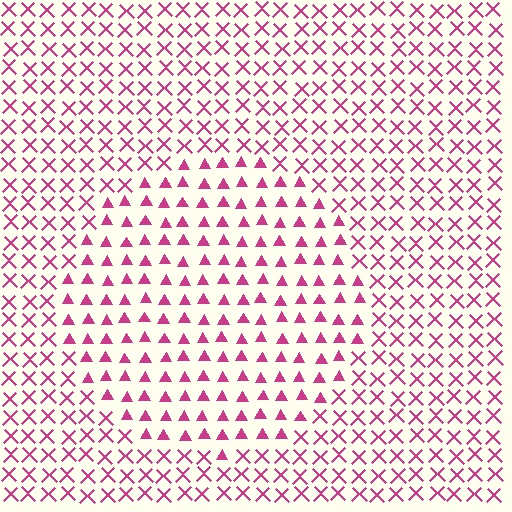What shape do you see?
I see a circle.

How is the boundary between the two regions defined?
The boundary is defined by a change in element shape: triangles inside vs. X marks outside. All elements share the same color and spacing.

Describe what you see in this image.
The image is filled with small magenta elements arranged in a uniform grid. A circle-shaped region contains triangles, while the surrounding area contains X marks. The boundary is defined purely by the change in element shape.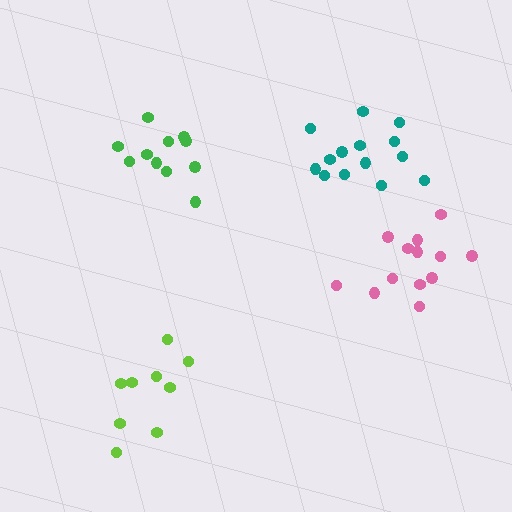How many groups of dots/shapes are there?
There are 4 groups.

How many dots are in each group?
Group 1: 9 dots, Group 2: 11 dots, Group 3: 13 dots, Group 4: 14 dots (47 total).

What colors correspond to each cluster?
The clusters are colored: lime, green, pink, teal.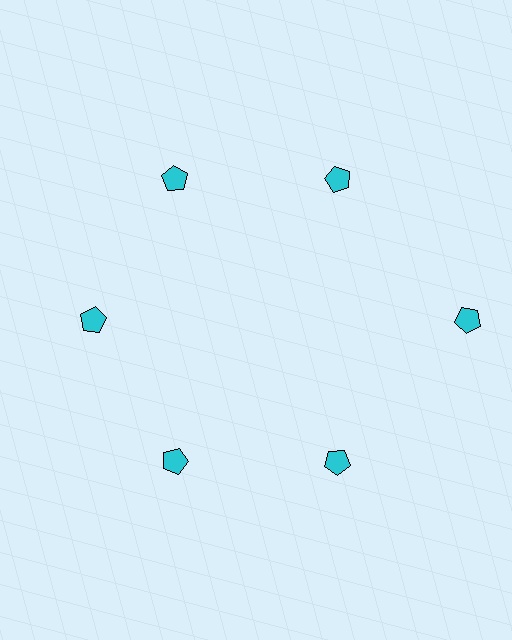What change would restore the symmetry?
The symmetry would be restored by moving it inward, back onto the ring so that all 6 pentagons sit at equal angles and equal distance from the center.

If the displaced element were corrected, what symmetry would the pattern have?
It would have 6-fold rotational symmetry — the pattern would map onto itself every 60 degrees.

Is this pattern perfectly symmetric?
No. The 6 cyan pentagons are arranged in a ring, but one element near the 3 o'clock position is pushed outward from the center, breaking the 6-fold rotational symmetry.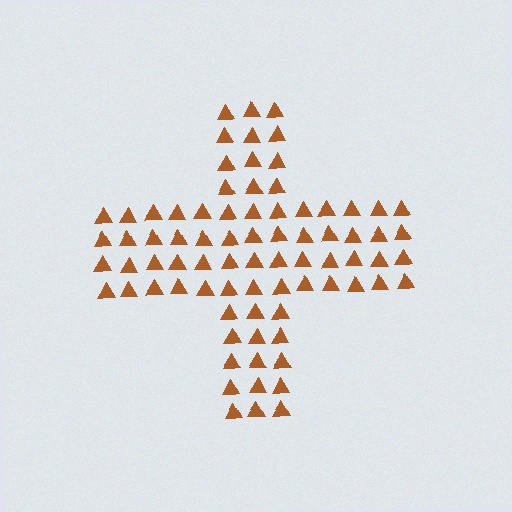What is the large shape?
The large shape is a cross.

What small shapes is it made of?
It is made of small triangles.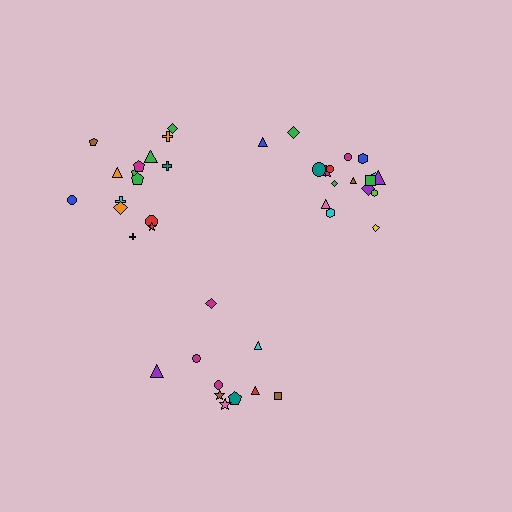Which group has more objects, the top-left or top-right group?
The top-right group.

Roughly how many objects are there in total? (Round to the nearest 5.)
Roughly 45 objects in total.